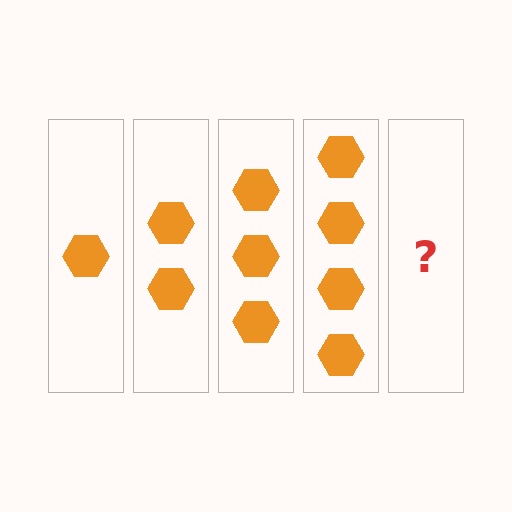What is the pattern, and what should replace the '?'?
The pattern is that each step adds one more hexagon. The '?' should be 5 hexagons.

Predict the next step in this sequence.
The next step is 5 hexagons.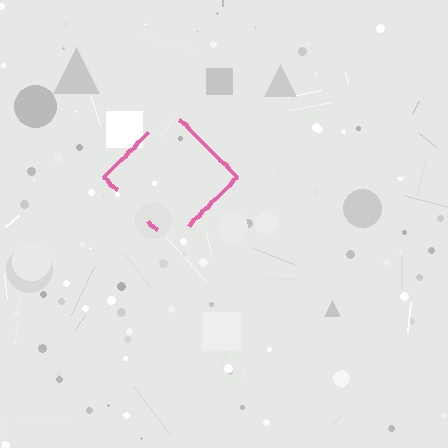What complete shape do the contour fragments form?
The contour fragments form a diamond.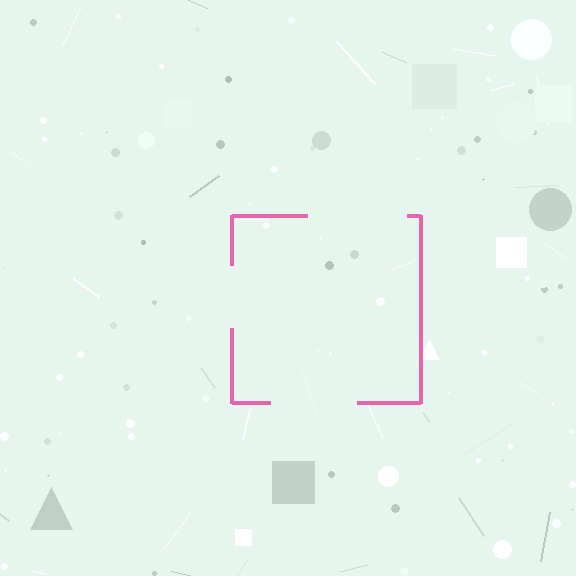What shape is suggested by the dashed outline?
The dashed outline suggests a square.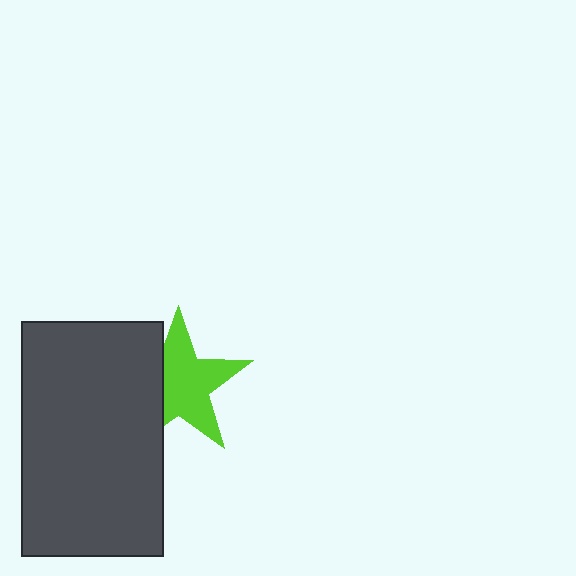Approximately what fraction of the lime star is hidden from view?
Roughly 31% of the lime star is hidden behind the dark gray rectangle.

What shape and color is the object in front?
The object in front is a dark gray rectangle.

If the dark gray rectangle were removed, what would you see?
You would see the complete lime star.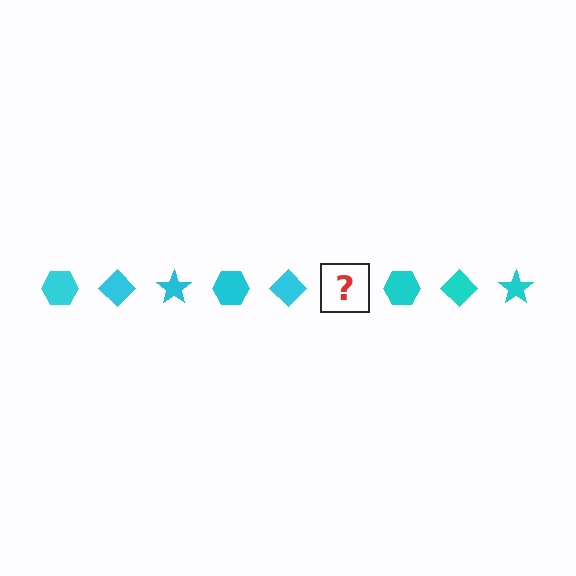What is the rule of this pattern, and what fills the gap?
The rule is that the pattern cycles through hexagon, diamond, star shapes in cyan. The gap should be filled with a cyan star.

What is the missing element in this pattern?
The missing element is a cyan star.